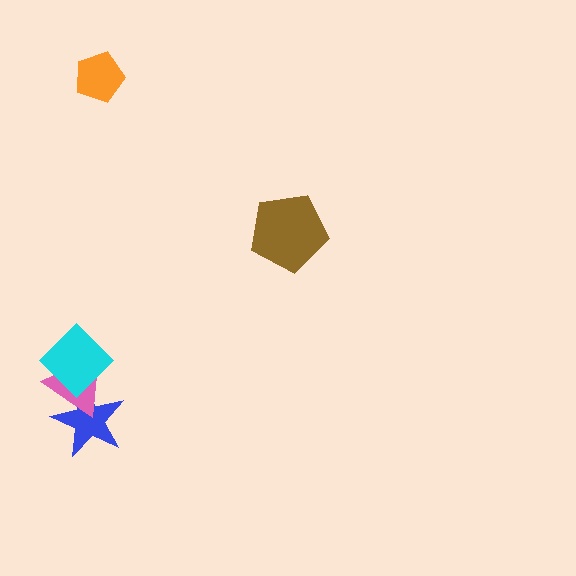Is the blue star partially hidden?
Yes, it is partially covered by another shape.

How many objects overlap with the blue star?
2 objects overlap with the blue star.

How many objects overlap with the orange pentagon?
0 objects overlap with the orange pentagon.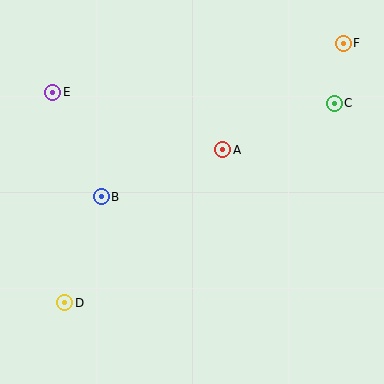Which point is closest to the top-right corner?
Point F is closest to the top-right corner.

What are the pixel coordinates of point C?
Point C is at (334, 103).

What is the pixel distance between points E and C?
The distance between E and C is 282 pixels.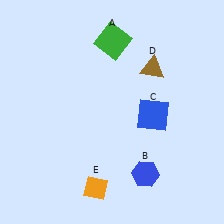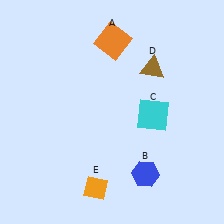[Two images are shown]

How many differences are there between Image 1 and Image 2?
There are 2 differences between the two images.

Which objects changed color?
A changed from green to orange. C changed from blue to cyan.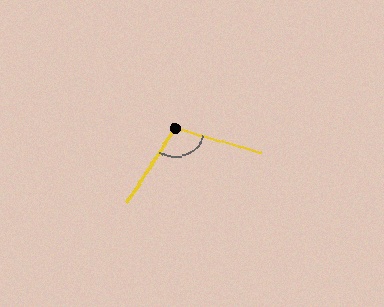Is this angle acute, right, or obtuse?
It is obtuse.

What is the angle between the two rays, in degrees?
Approximately 106 degrees.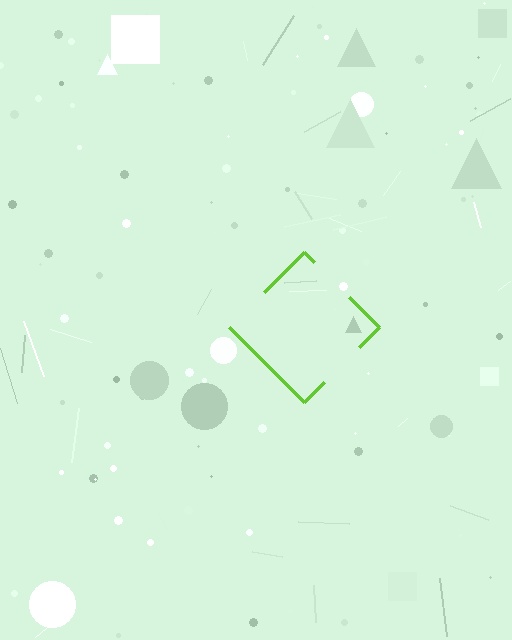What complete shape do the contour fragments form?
The contour fragments form a diamond.